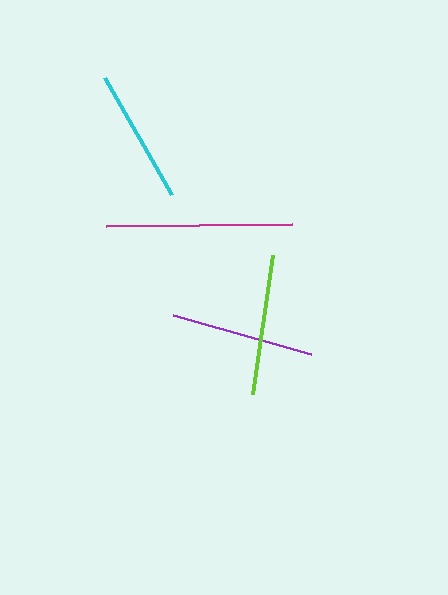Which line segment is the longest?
The magenta line is the longest at approximately 187 pixels.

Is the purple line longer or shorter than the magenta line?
The magenta line is longer than the purple line.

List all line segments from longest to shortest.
From longest to shortest: magenta, purple, lime, cyan.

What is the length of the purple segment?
The purple segment is approximately 143 pixels long.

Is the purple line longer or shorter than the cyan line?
The purple line is longer than the cyan line.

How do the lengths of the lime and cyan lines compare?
The lime and cyan lines are approximately the same length.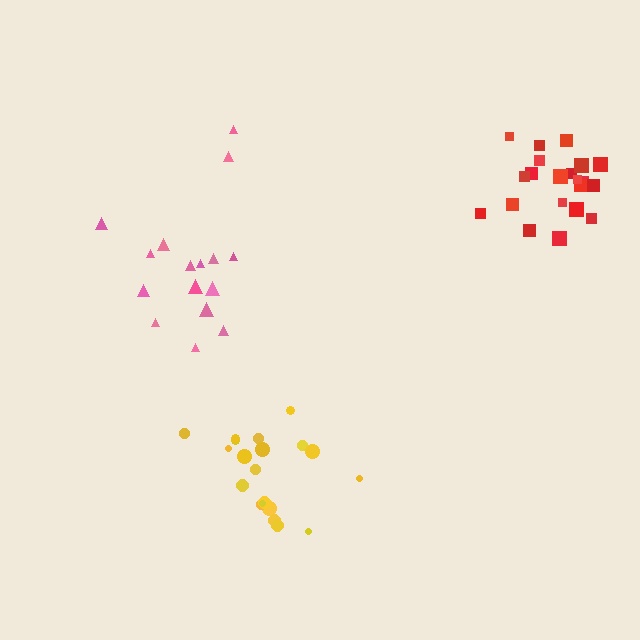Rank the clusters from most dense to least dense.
red, yellow, pink.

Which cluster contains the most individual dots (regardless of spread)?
Red (21).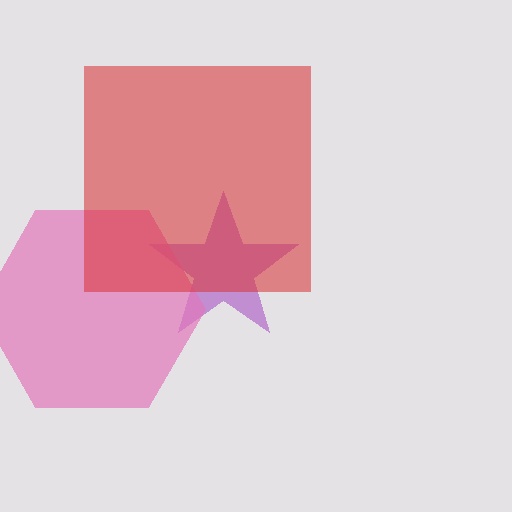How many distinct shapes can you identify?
There are 3 distinct shapes: a purple star, a pink hexagon, a red square.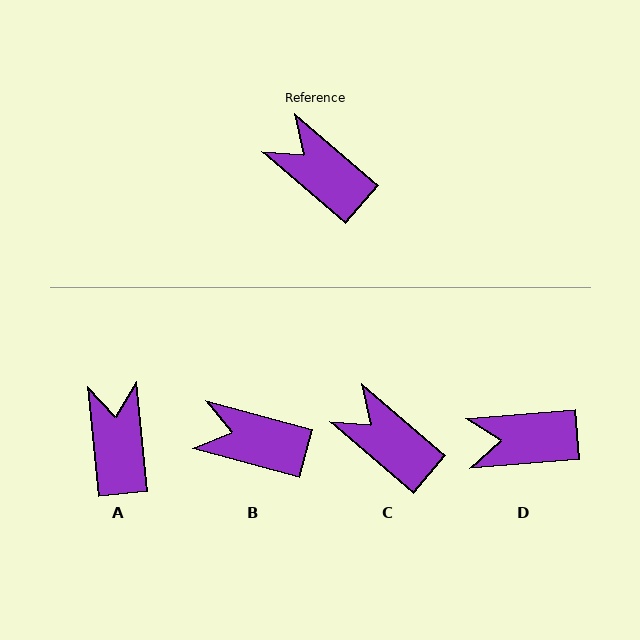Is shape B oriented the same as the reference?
No, it is off by about 25 degrees.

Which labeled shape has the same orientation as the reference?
C.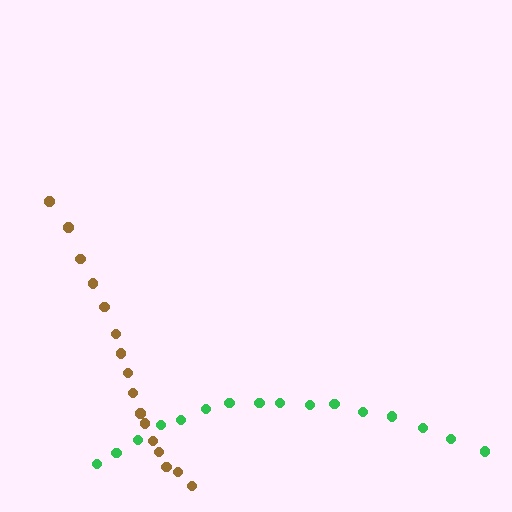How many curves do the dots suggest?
There are 2 distinct paths.